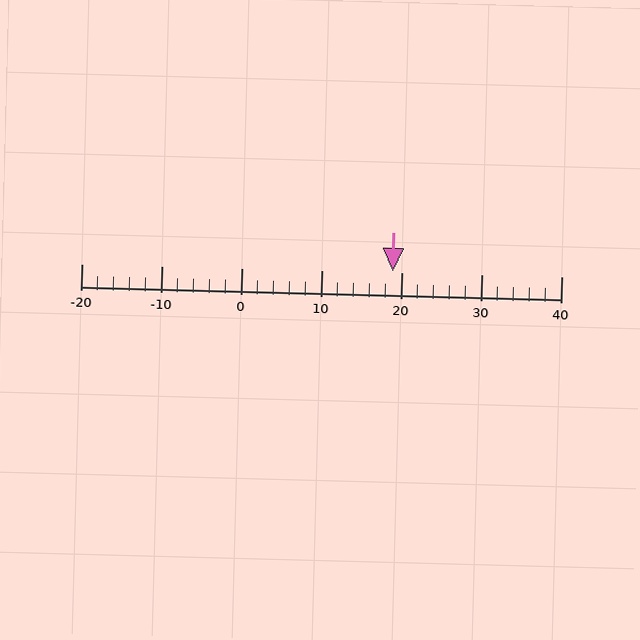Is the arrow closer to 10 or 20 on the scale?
The arrow is closer to 20.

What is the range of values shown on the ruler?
The ruler shows values from -20 to 40.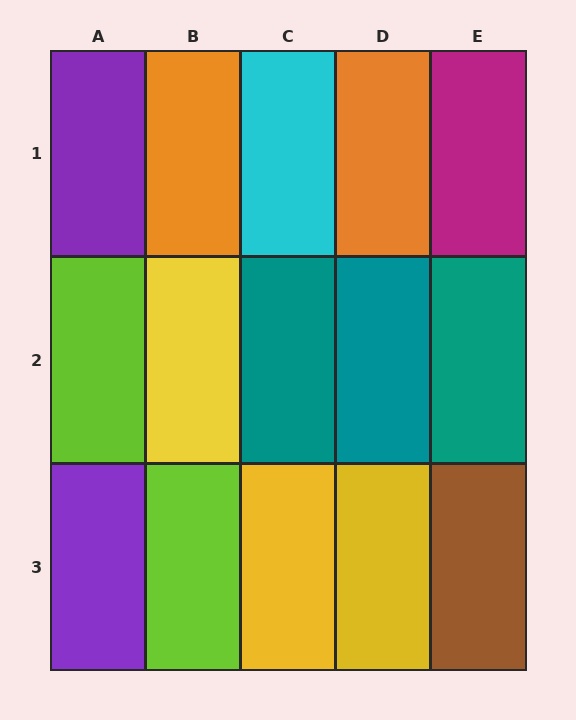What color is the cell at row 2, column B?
Yellow.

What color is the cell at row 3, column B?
Lime.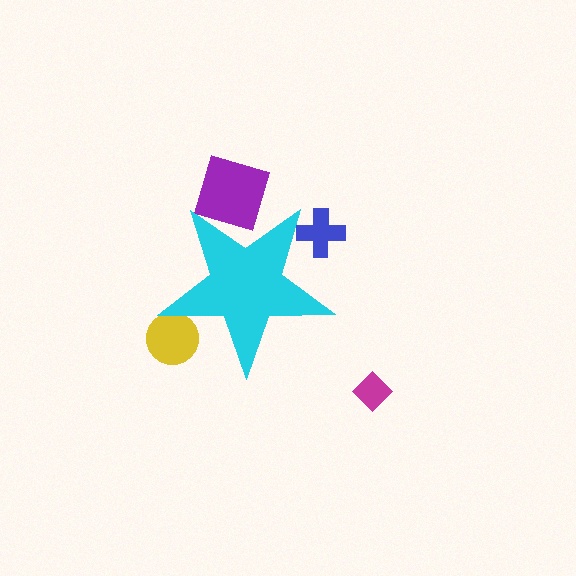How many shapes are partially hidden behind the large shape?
3 shapes are partially hidden.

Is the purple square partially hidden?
Yes, the purple square is partially hidden behind the cyan star.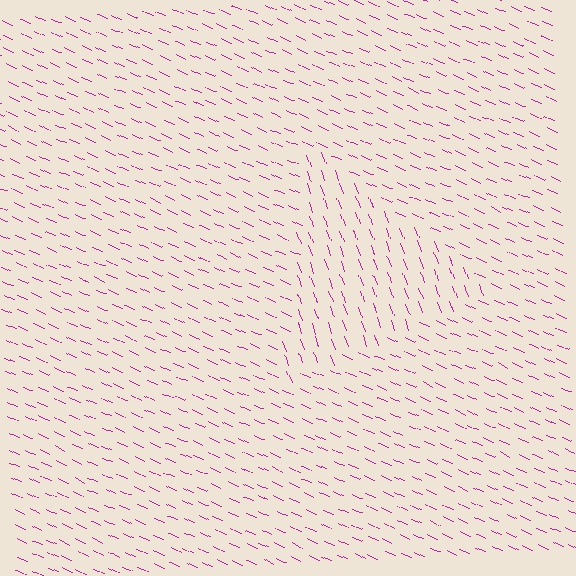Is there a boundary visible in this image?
Yes, there is a texture boundary formed by a change in line orientation.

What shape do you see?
I see a triangle.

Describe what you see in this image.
The image is filled with small magenta line segments. A triangle region in the image has lines oriented differently from the surrounding lines, creating a visible texture boundary.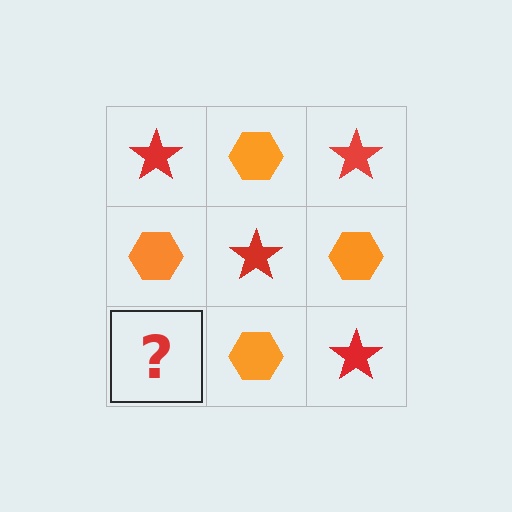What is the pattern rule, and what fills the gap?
The rule is that it alternates red star and orange hexagon in a checkerboard pattern. The gap should be filled with a red star.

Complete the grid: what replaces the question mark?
The question mark should be replaced with a red star.